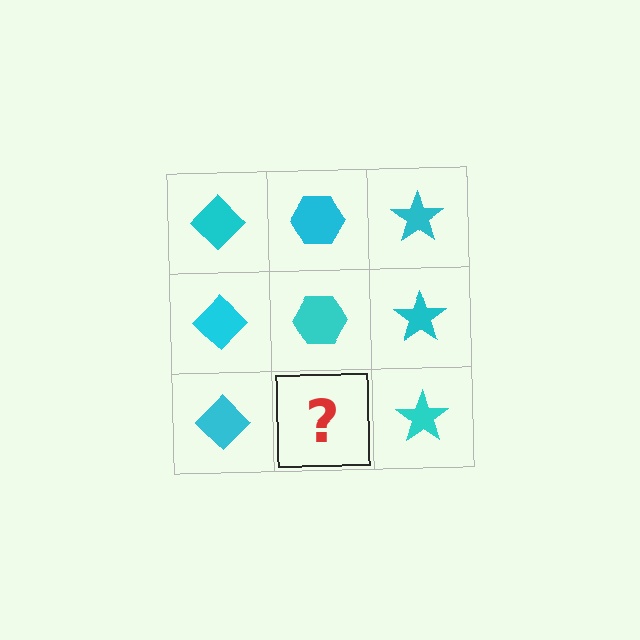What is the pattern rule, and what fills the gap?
The rule is that each column has a consistent shape. The gap should be filled with a cyan hexagon.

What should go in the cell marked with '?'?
The missing cell should contain a cyan hexagon.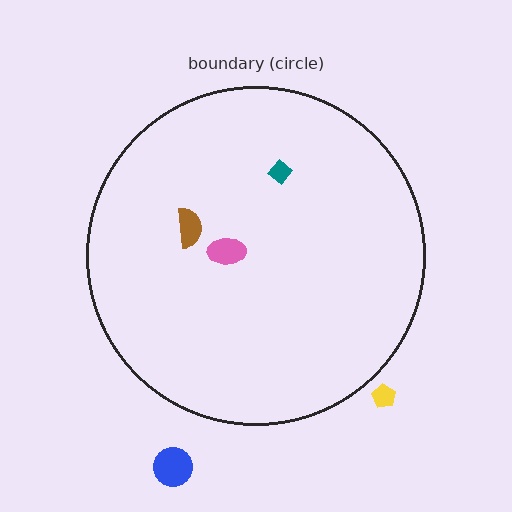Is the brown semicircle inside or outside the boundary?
Inside.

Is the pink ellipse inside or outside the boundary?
Inside.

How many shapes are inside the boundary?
3 inside, 2 outside.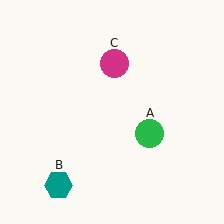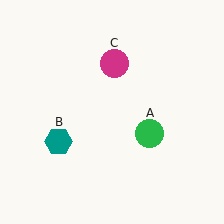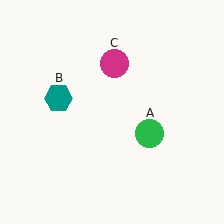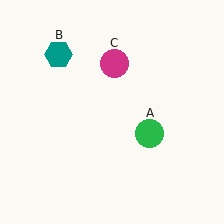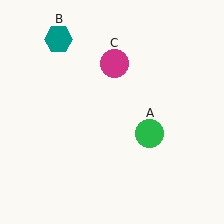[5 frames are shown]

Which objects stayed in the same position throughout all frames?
Green circle (object A) and magenta circle (object C) remained stationary.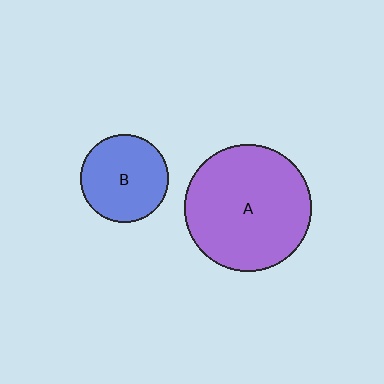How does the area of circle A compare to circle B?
Approximately 2.1 times.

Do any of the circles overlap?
No, none of the circles overlap.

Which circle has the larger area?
Circle A (purple).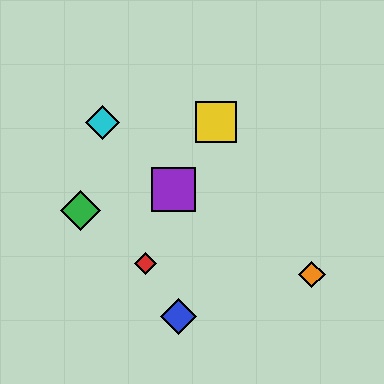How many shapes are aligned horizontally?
2 shapes (the yellow square, the cyan diamond) are aligned horizontally.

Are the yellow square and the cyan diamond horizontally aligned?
Yes, both are at y≈122.